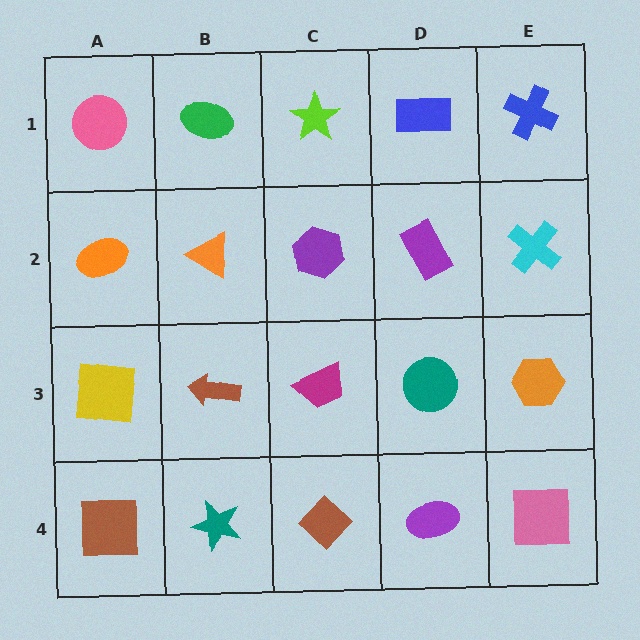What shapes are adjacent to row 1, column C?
A purple hexagon (row 2, column C), a green ellipse (row 1, column B), a blue rectangle (row 1, column D).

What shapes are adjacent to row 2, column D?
A blue rectangle (row 1, column D), a teal circle (row 3, column D), a purple hexagon (row 2, column C), a cyan cross (row 2, column E).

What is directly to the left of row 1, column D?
A lime star.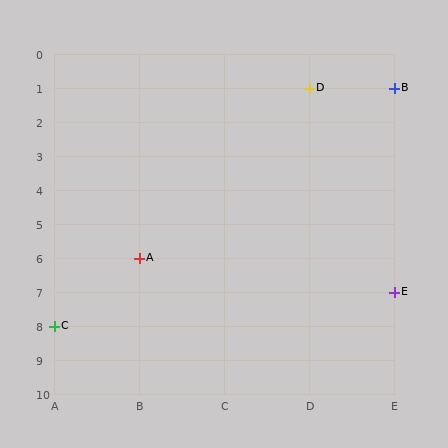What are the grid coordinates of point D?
Point D is at grid coordinates (D, 1).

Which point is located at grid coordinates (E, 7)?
Point E is at (E, 7).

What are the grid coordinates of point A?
Point A is at grid coordinates (B, 6).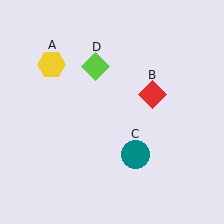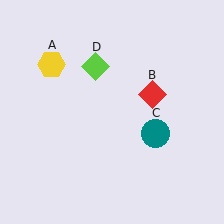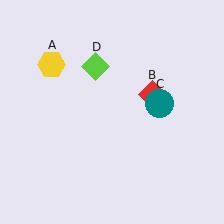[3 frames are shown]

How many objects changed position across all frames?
1 object changed position: teal circle (object C).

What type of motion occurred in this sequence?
The teal circle (object C) rotated counterclockwise around the center of the scene.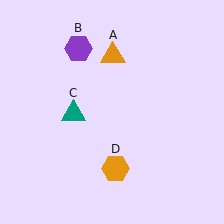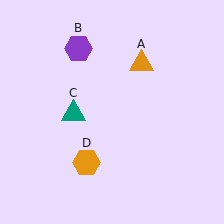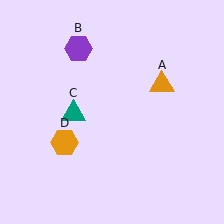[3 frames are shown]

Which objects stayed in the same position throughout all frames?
Purple hexagon (object B) and teal triangle (object C) remained stationary.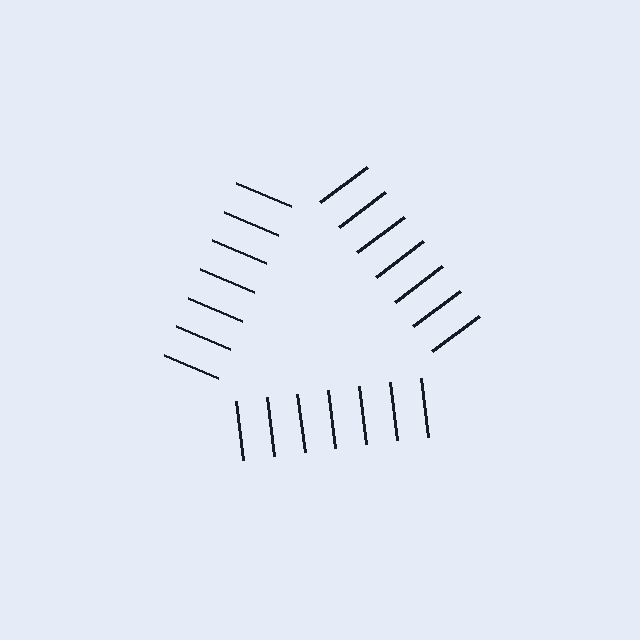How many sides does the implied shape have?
3 sides — the line-ends trace a triangle.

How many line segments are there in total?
21 — 7 along each of the 3 edges.